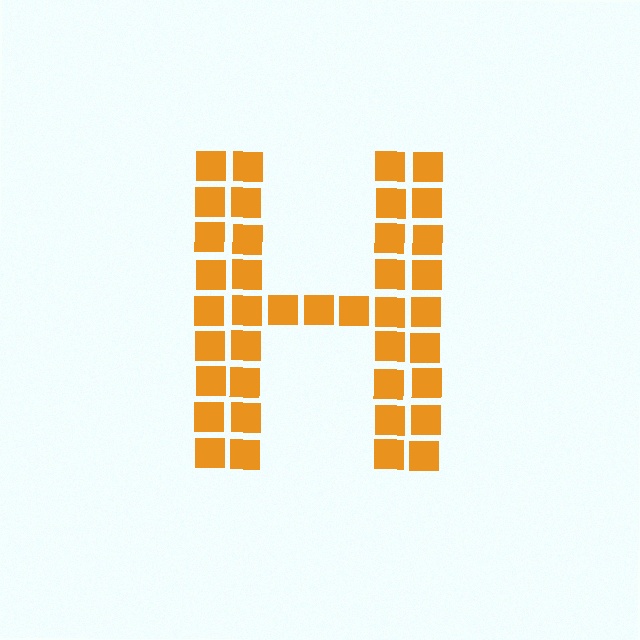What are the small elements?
The small elements are squares.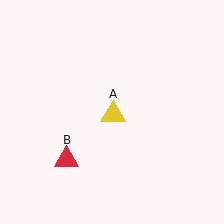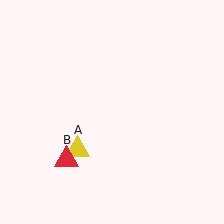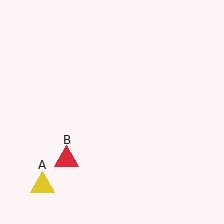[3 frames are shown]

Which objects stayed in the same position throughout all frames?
Red triangle (object B) remained stationary.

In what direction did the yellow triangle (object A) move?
The yellow triangle (object A) moved down and to the left.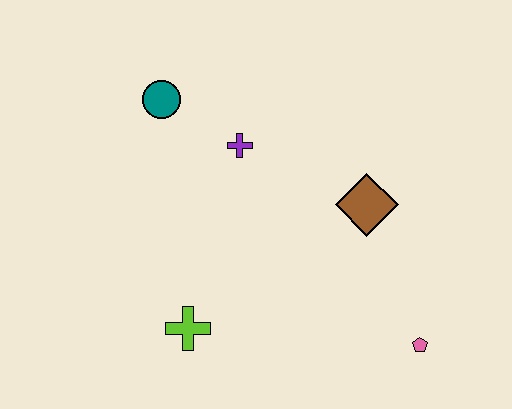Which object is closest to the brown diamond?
The purple cross is closest to the brown diamond.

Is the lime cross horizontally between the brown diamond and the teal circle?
Yes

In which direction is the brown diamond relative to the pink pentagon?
The brown diamond is above the pink pentagon.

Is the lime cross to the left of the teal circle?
No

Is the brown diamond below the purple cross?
Yes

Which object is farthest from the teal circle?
The pink pentagon is farthest from the teal circle.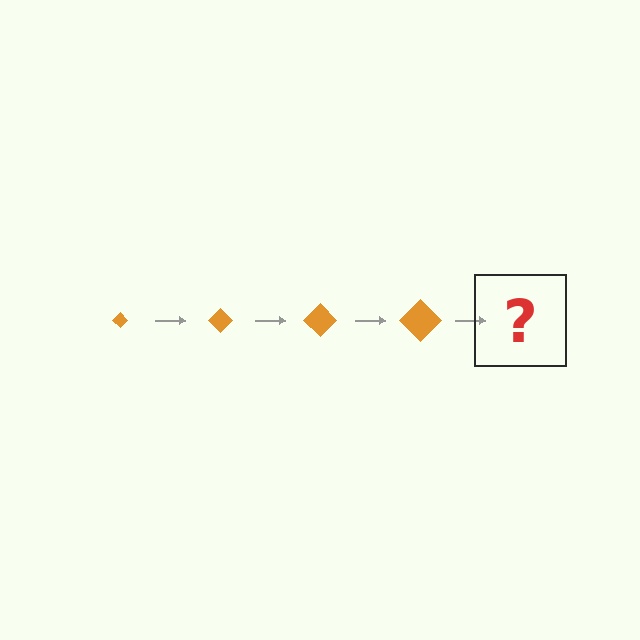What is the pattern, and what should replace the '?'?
The pattern is that the diamond gets progressively larger each step. The '?' should be an orange diamond, larger than the previous one.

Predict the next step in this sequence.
The next step is an orange diamond, larger than the previous one.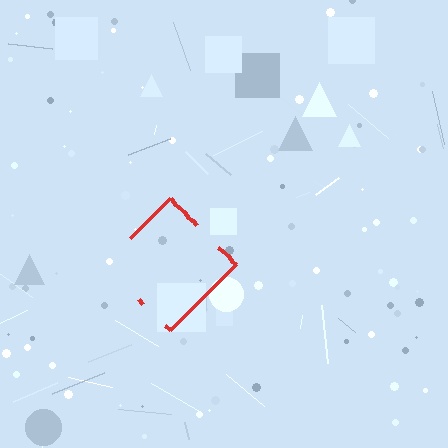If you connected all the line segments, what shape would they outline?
They would outline a diamond.